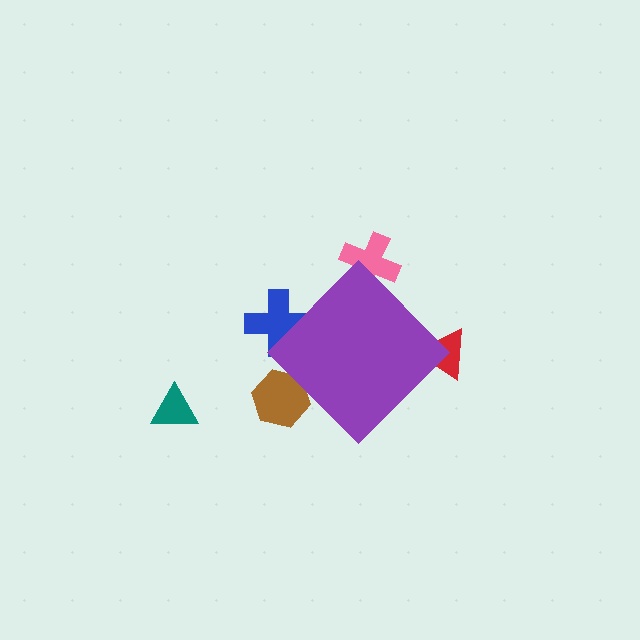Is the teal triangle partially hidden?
No, the teal triangle is fully visible.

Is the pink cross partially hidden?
Yes, the pink cross is partially hidden behind the purple diamond.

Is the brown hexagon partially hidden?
Yes, the brown hexagon is partially hidden behind the purple diamond.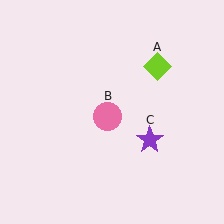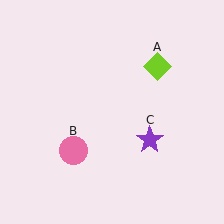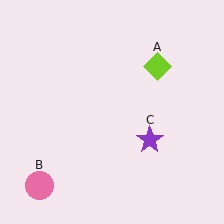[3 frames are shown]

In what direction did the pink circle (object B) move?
The pink circle (object B) moved down and to the left.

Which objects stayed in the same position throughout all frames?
Lime diamond (object A) and purple star (object C) remained stationary.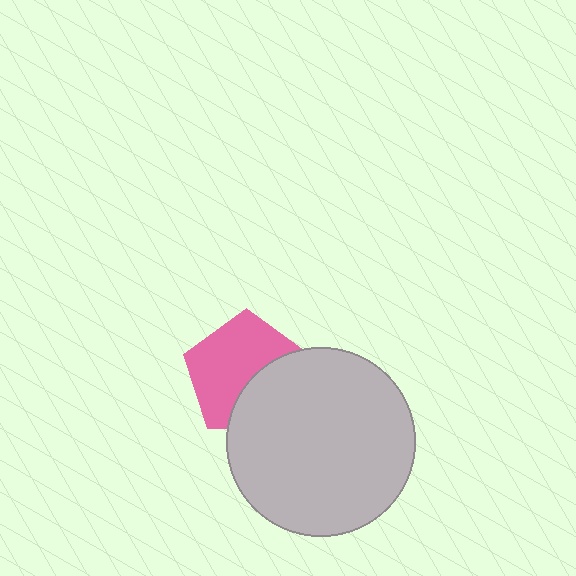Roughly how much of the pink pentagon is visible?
About half of it is visible (roughly 62%).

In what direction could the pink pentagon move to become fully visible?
The pink pentagon could move toward the upper-left. That would shift it out from behind the light gray circle entirely.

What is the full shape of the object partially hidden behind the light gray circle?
The partially hidden object is a pink pentagon.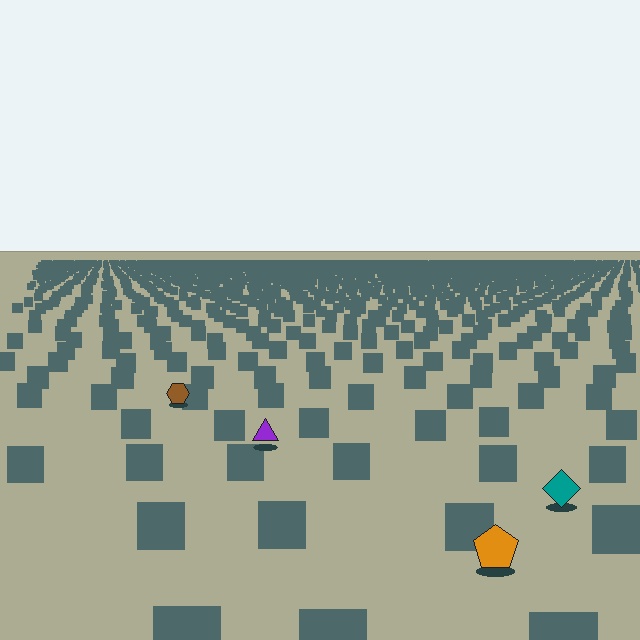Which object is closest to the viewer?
The orange pentagon is closest. The texture marks near it are larger and more spread out.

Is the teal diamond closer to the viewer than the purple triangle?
Yes. The teal diamond is closer — you can tell from the texture gradient: the ground texture is coarser near it.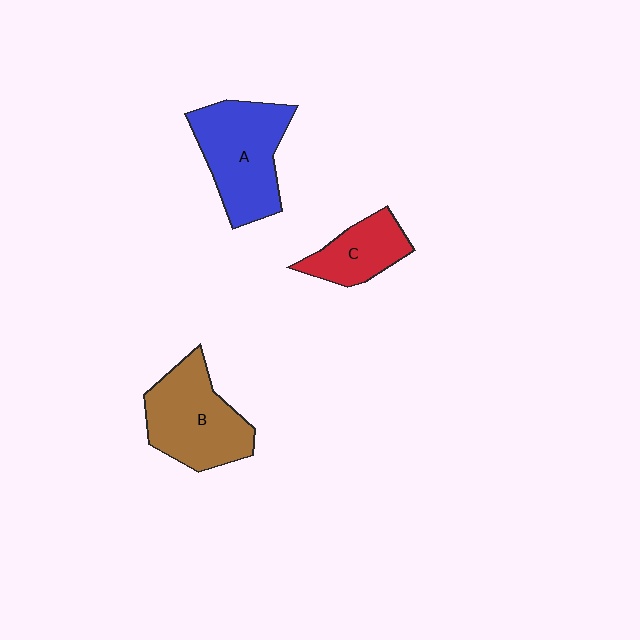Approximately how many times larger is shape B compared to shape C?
Approximately 1.6 times.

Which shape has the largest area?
Shape A (blue).